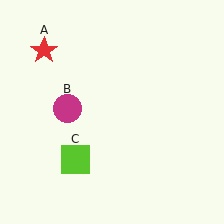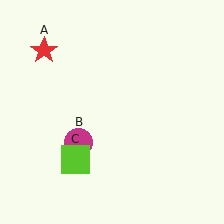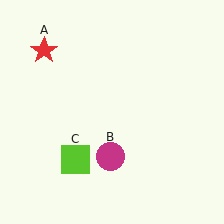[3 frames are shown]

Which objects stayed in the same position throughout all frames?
Red star (object A) and lime square (object C) remained stationary.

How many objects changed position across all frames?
1 object changed position: magenta circle (object B).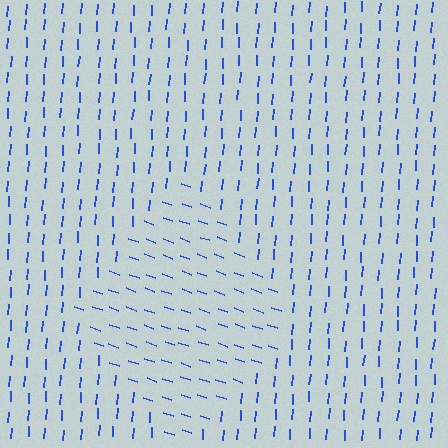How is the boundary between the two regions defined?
The boundary is defined purely by a change in line orientation (approximately 74 degrees difference). All lines are the same color and thickness.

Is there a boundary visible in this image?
Yes, there is a texture boundary formed by a change in line orientation.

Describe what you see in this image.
The image is filled with small blue line segments. A diamond region in the image has lines oriented differently from the surrounding lines, creating a visible texture boundary.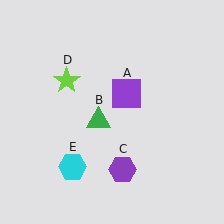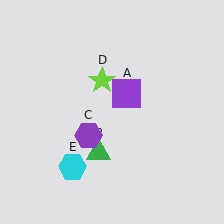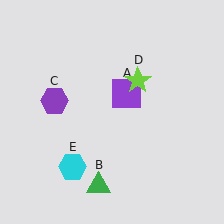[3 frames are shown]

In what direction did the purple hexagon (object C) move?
The purple hexagon (object C) moved up and to the left.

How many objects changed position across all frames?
3 objects changed position: green triangle (object B), purple hexagon (object C), lime star (object D).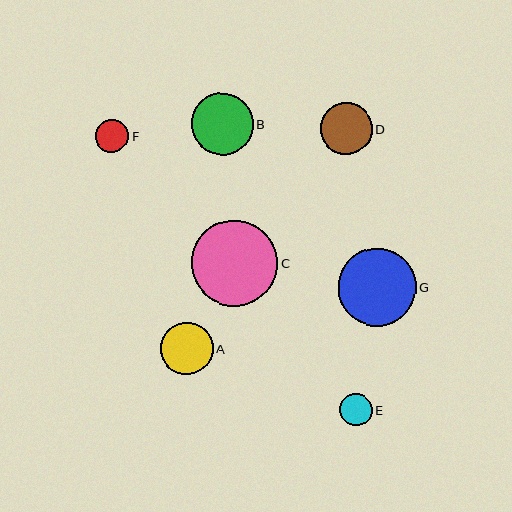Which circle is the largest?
Circle C is the largest with a size of approximately 87 pixels.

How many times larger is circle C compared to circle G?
Circle C is approximately 1.1 times the size of circle G.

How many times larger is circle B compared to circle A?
Circle B is approximately 1.2 times the size of circle A.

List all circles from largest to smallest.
From largest to smallest: C, G, B, A, D, F, E.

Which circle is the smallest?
Circle E is the smallest with a size of approximately 33 pixels.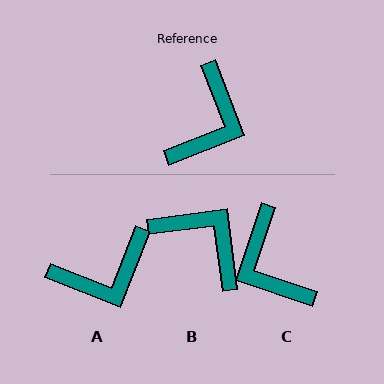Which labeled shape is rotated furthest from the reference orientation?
C, about 130 degrees away.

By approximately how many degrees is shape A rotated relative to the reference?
Approximately 43 degrees clockwise.